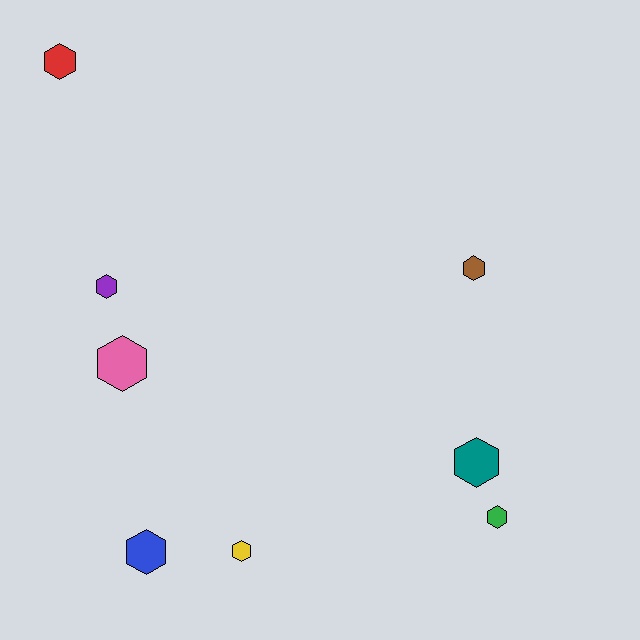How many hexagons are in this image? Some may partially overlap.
There are 8 hexagons.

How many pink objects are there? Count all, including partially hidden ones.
There is 1 pink object.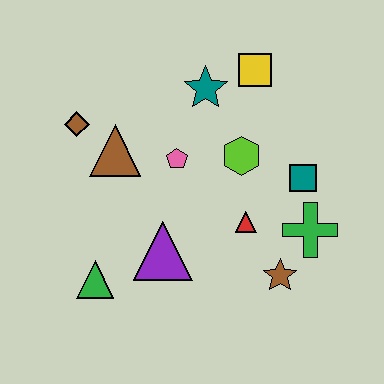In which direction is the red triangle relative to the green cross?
The red triangle is to the left of the green cross.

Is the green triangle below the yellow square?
Yes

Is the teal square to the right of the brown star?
Yes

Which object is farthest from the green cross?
The brown diamond is farthest from the green cross.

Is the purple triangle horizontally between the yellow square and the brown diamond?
Yes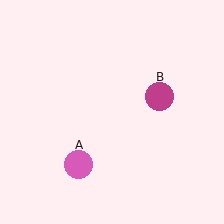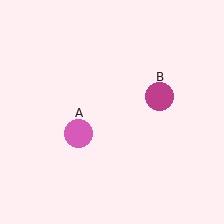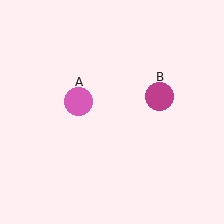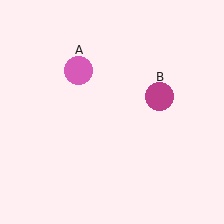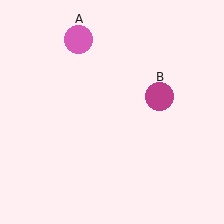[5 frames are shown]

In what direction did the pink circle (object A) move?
The pink circle (object A) moved up.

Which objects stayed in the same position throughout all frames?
Magenta circle (object B) remained stationary.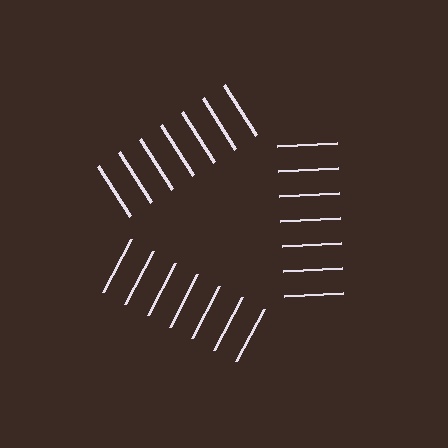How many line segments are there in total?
21 — 7 along each of the 3 edges.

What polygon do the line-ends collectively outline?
An illusory triangle — the line segments terminate on its edges but no continuous stroke is drawn.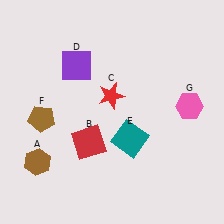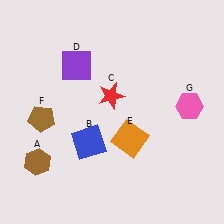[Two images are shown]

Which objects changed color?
B changed from red to blue. E changed from teal to orange.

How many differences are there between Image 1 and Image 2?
There are 2 differences between the two images.